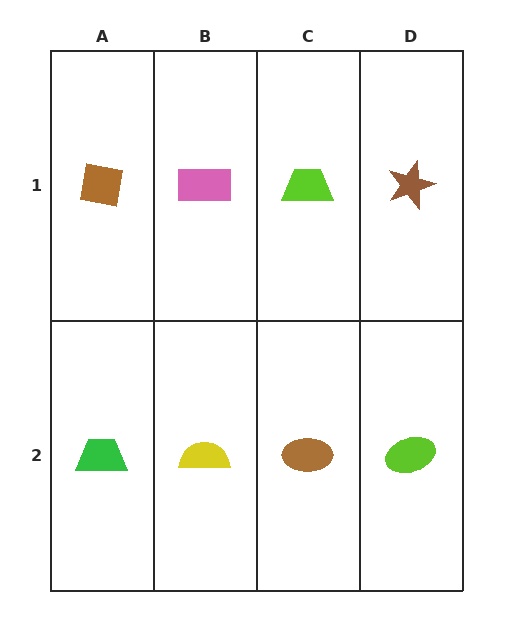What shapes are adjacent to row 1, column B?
A yellow semicircle (row 2, column B), a brown square (row 1, column A), a lime trapezoid (row 1, column C).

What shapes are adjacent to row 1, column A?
A green trapezoid (row 2, column A), a pink rectangle (row 1, column B).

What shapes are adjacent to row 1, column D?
A lime ellipse (row 2, column D), a lime trapezoid (row 1, column C).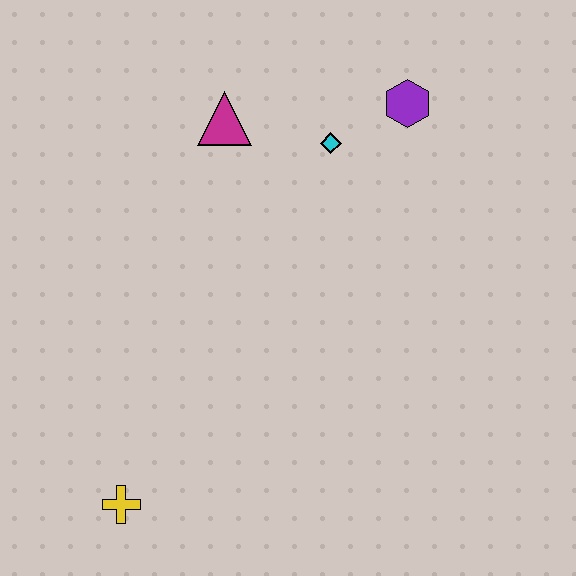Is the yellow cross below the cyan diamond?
Yes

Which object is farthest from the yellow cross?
The purple hexagon is farthest from the yellow cross.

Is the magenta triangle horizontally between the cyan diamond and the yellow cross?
Yes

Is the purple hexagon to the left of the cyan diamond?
No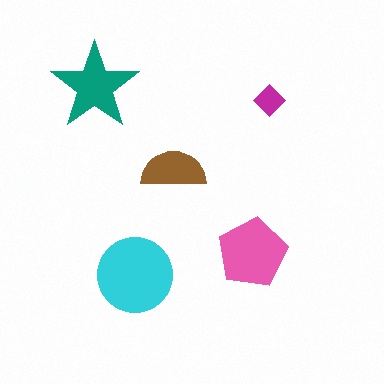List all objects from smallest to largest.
The magenta diamond, the brown semicircle, the teal star, the pink pentagon, the cyan circle.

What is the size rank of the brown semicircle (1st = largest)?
4th.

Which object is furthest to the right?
The magenta diamond is rightmost.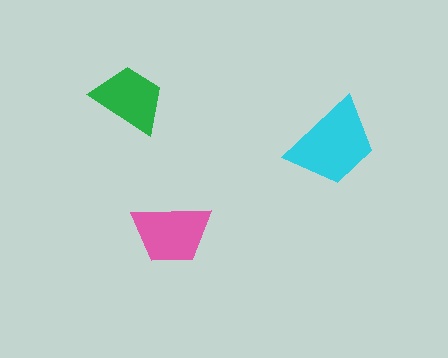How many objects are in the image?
There are 3 objects in the image.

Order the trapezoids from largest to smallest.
the cyan one, the pink one, the green one.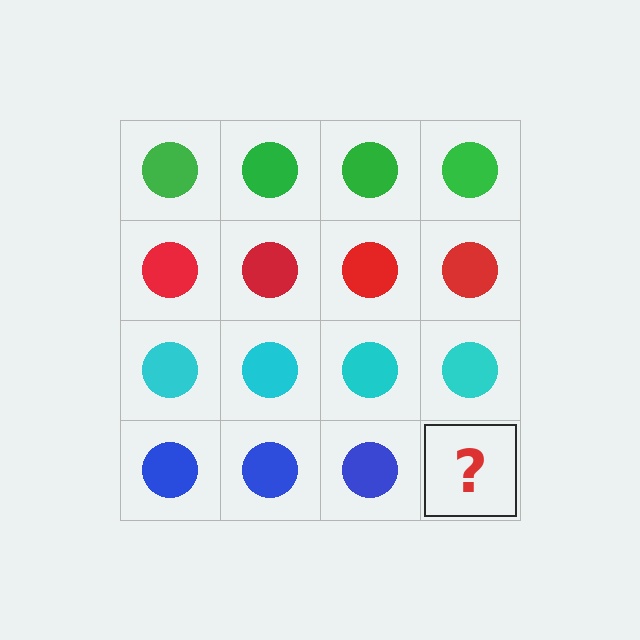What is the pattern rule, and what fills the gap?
The rule is that each row has a consistent color. The gap should be filled with a blue circle.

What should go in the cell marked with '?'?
The missing cell should contain a blue circle.